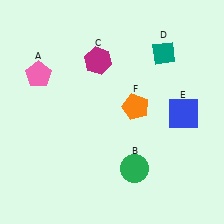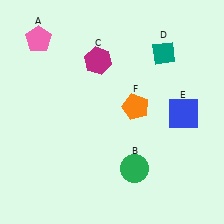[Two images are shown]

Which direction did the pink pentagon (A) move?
The pink pentagon (A) moved up.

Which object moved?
The pink pentagon (A) moved up.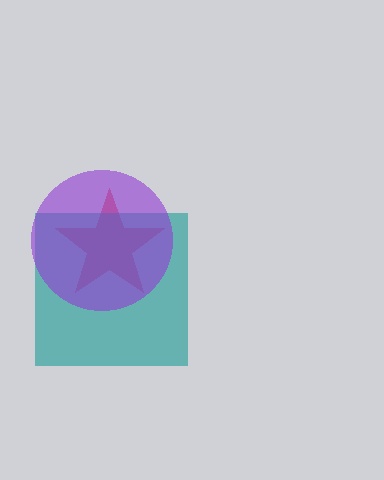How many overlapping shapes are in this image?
There are 3 overlapping shapes in the image.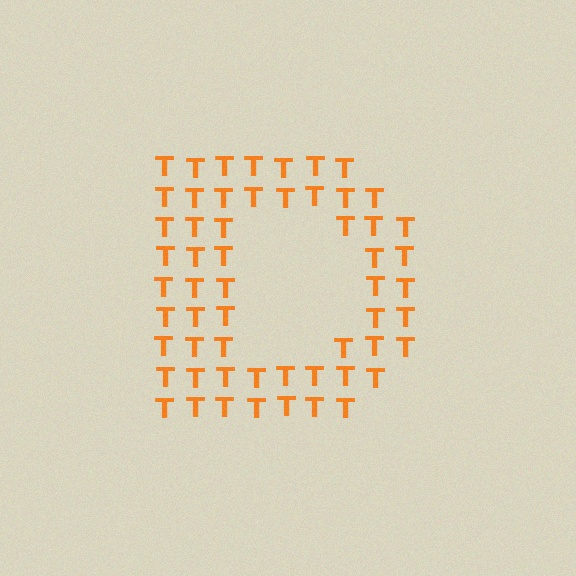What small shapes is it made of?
It is made of small letter T's.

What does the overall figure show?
The overall figure shows the letter D.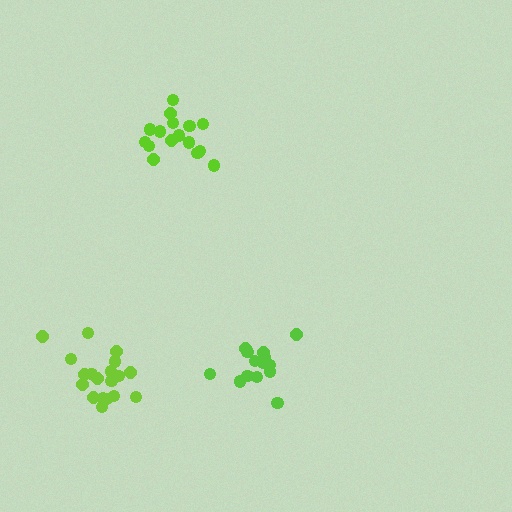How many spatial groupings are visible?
There are 3 spatial groupings.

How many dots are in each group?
Group 1: 14 dots, Group 2: 16 dots, Group 3: 19 dots (49 total).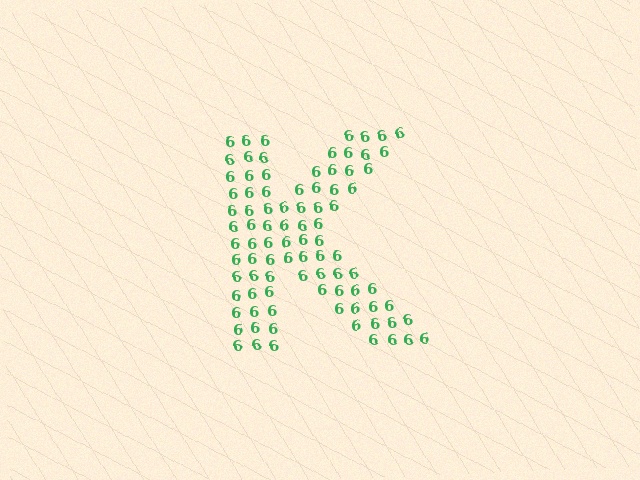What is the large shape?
The large shape is the letter K.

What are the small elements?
The small elements are digit 6's.